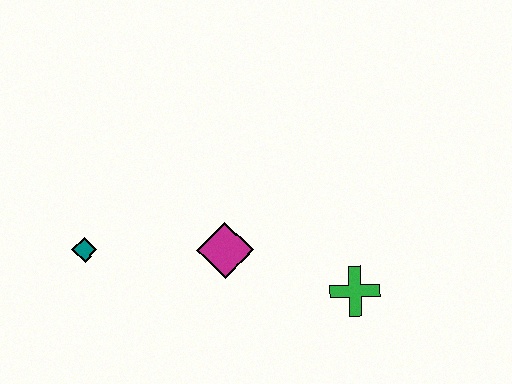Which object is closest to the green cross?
The magenta diamond is closest to the green cross.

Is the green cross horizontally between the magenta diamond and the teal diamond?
No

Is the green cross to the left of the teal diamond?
No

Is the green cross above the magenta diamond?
No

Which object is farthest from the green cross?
The teal diamond is farthest from the green cross.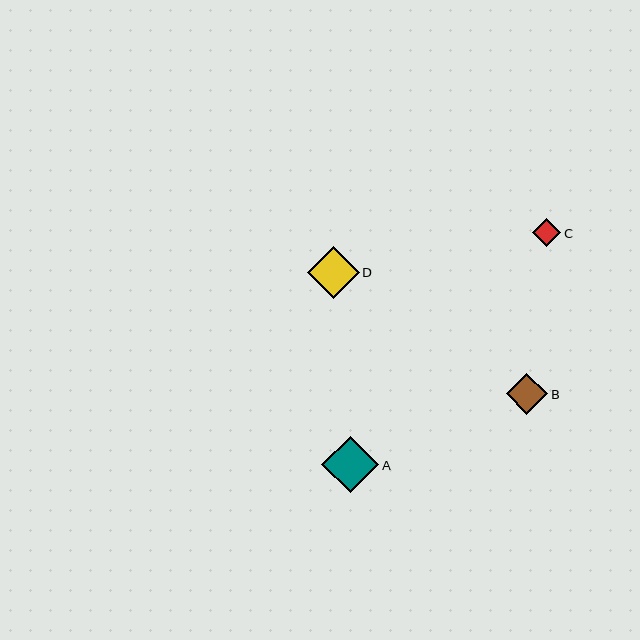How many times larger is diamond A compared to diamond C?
Diamond A is approximately 2.0 times the size of diamond C.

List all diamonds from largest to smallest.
From largest to smallest: A, D, B, C.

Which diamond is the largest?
Diamond A is the largest with a size of approximately 57 pixels.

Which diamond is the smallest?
Diamond C is the smallest with a size of approximately 28 pixels.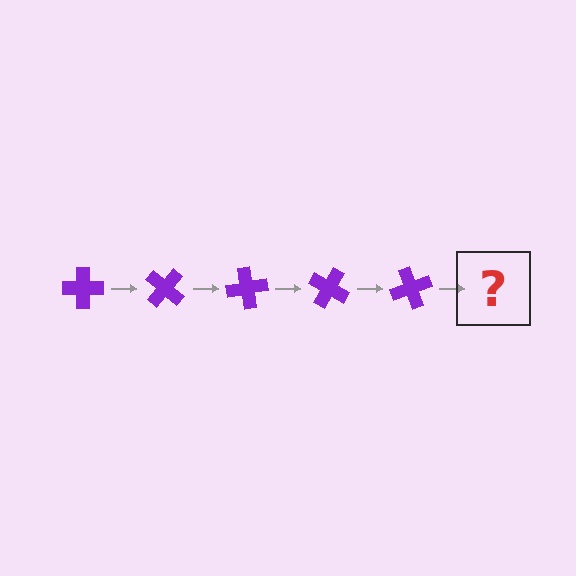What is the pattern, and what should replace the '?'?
The pattern is that the cross rotates 40 degrees each step. The '?' should be a purple cross rotated 200 degrees.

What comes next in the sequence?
The next element should be a purple cross rotated 200 degrees.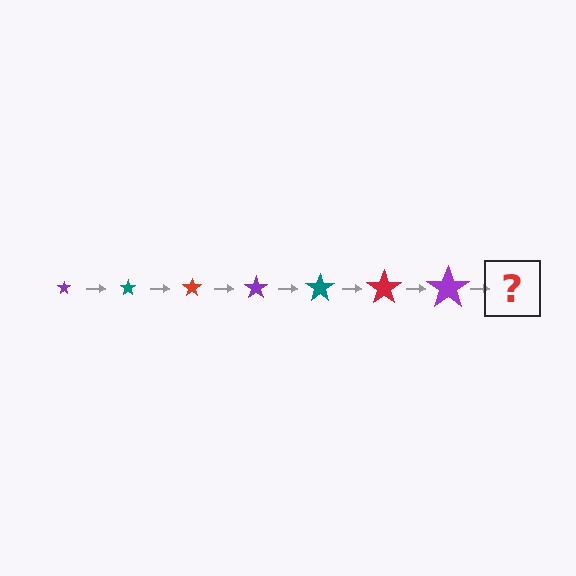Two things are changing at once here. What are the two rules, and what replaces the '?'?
The two rules are that the star grows larger each step and the color cycles through purple, teal, and red. The '?' should be a teal star, larger than the previous one.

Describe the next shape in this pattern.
It should be a teal star, larger than the previous one.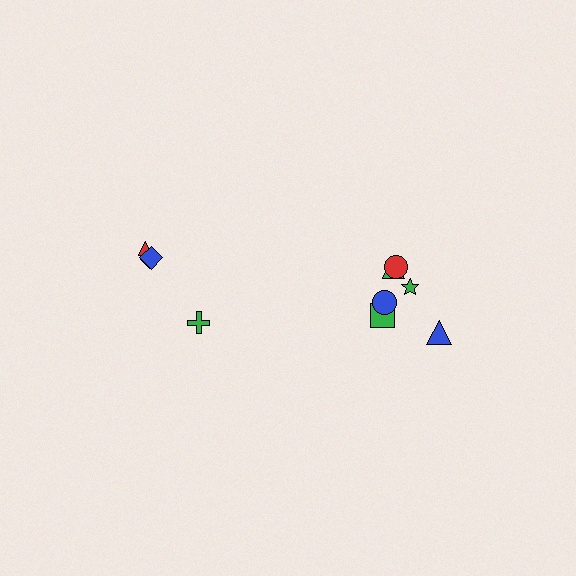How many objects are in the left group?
There are 4 objects.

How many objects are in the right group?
There are 6 objects.